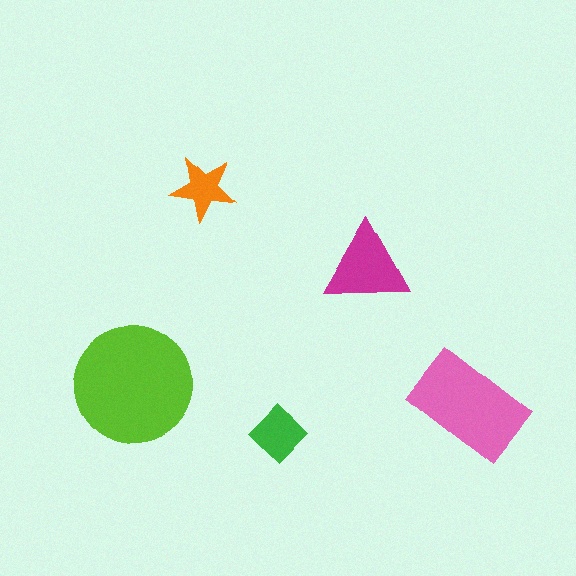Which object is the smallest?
The orange star.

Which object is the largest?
The lime circle.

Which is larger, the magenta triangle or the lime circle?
The lime circle.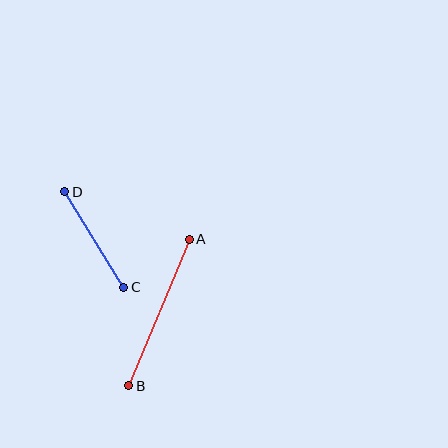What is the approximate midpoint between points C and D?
The midpoint is at approximately (94, 240) pixels.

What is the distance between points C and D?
The distance is approximately 113 pixels.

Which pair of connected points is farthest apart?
Points A and B are farthest apart.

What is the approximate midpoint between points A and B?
The midpoint is at approximately (159, 313) pixels.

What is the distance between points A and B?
The distance is approximately 159 pixels.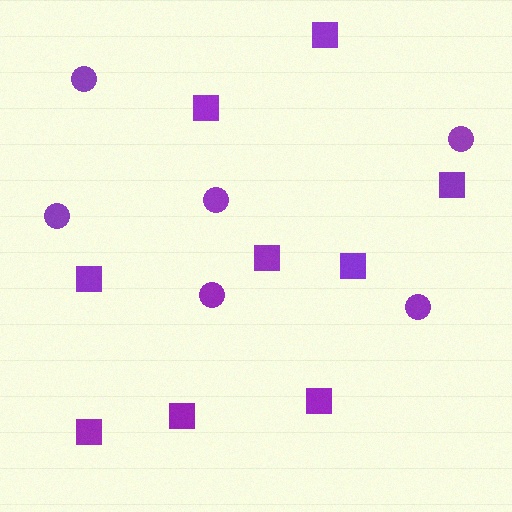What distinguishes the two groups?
There are 2 groups: one group of squares (9) and one group of circles (6).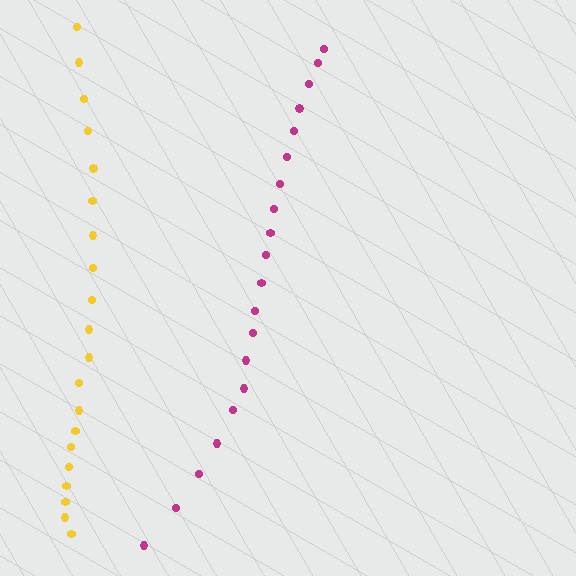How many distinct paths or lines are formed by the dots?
There are 2 distinct paths.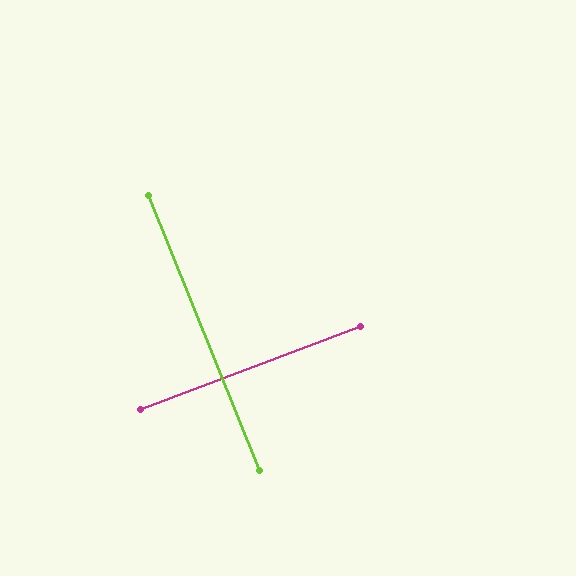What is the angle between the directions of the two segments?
Approximately 89 degrees.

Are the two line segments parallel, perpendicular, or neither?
Perpendicular — they meet at approximately 89°.